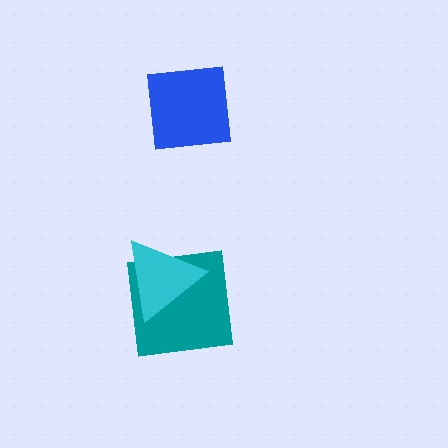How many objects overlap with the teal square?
1 object overlaps with the teal square.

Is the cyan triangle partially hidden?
No, no other shape covers it.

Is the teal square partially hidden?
Yes, it is partially covered by another shape.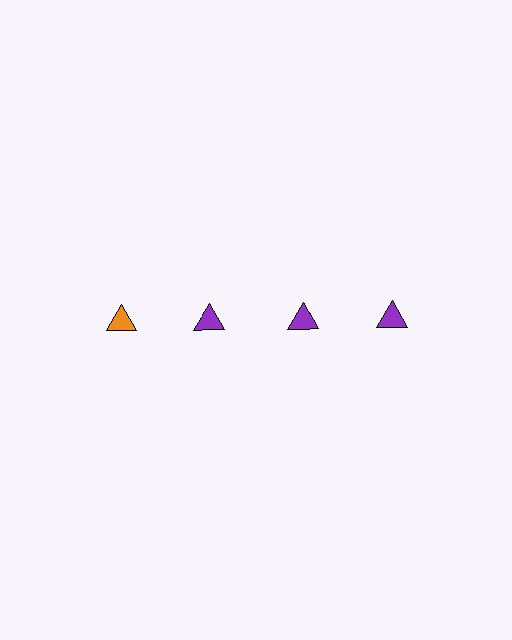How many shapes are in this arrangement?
There are 4 shapes arranged in a grid pattern.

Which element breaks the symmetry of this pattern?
The orange triangle in the top row, leftmost column breaks the symmetry. All other shapes are purple triangles.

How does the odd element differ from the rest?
It has a different color: orange instead of purple.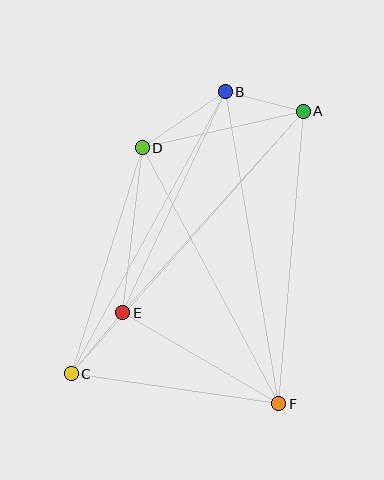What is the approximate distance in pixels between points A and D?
The distance between A and D is approximately 165 pixels.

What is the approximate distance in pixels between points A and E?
The distance between A and E is approximately 270 pixels.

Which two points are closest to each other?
Points C and E are closest to each other.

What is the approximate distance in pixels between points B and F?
The distance between B and F is approximately 316 pixels.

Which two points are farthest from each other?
Points A and C are farthest from each other.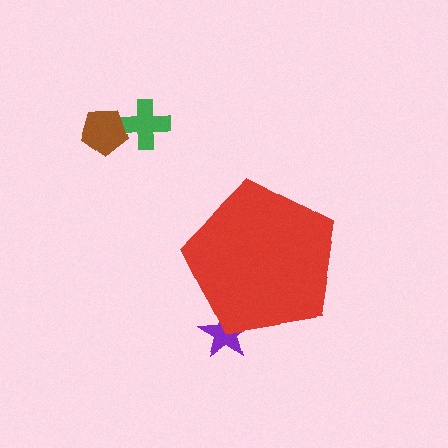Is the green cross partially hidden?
No, the green cross is fully visible.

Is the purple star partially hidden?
Yes, the purple star is partially hidden behind the red pentagon.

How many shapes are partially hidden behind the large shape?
1 shape is partially hidden.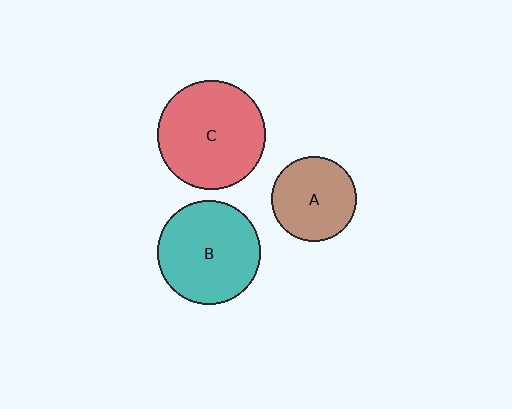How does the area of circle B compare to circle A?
Approximately 1.5 times.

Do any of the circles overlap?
No, none of the circles overlap.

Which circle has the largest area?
Circle C (red).